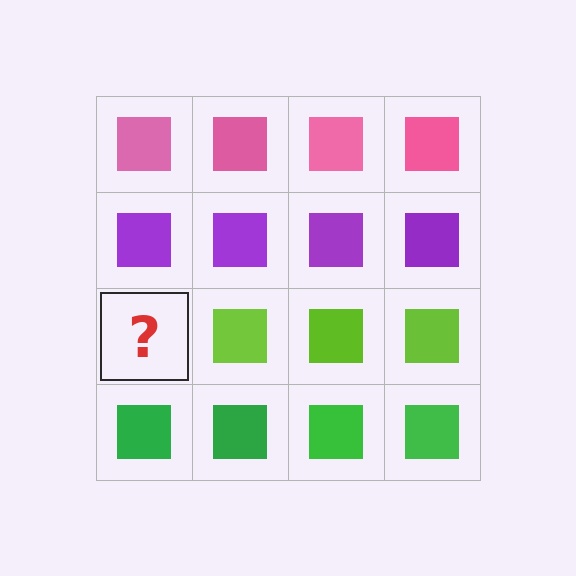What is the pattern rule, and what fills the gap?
The rule is that each row has a consistent color. The gap should be filled with a lime square.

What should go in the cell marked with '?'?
The missing cell should contain a lime square.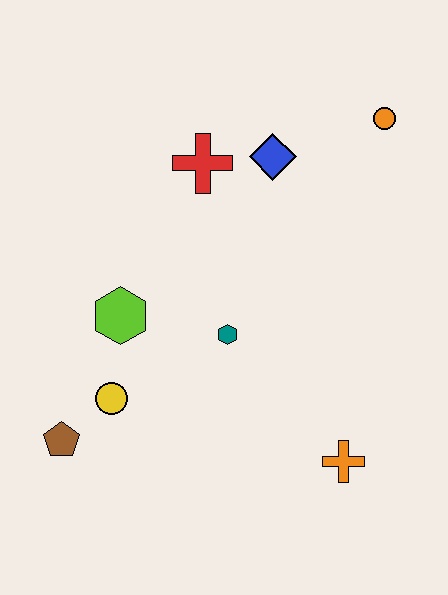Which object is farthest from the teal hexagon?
The orange circle is farthest from the teal hexagon.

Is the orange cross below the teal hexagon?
Yes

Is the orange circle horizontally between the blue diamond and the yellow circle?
No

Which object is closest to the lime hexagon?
The yellow circle is closest to the lime hexagon.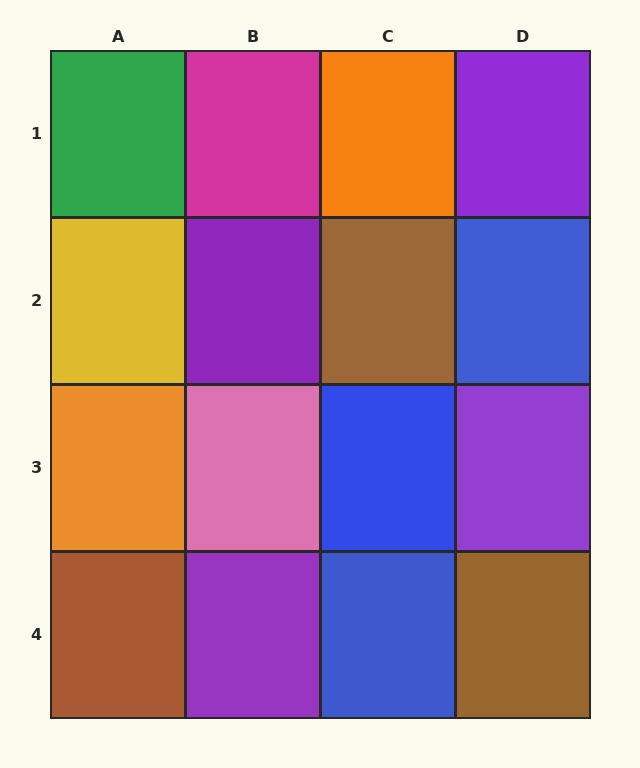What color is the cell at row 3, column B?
Pink.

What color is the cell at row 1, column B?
Magenta.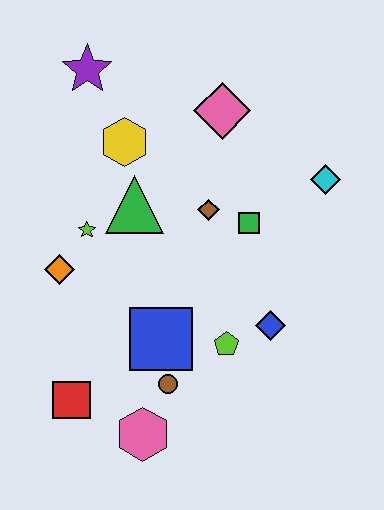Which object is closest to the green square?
The brown diamond is closest to the green square.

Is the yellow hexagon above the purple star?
No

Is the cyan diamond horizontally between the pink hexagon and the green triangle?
No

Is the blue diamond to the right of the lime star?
Yes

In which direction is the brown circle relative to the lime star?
The brown circle is below the lime star.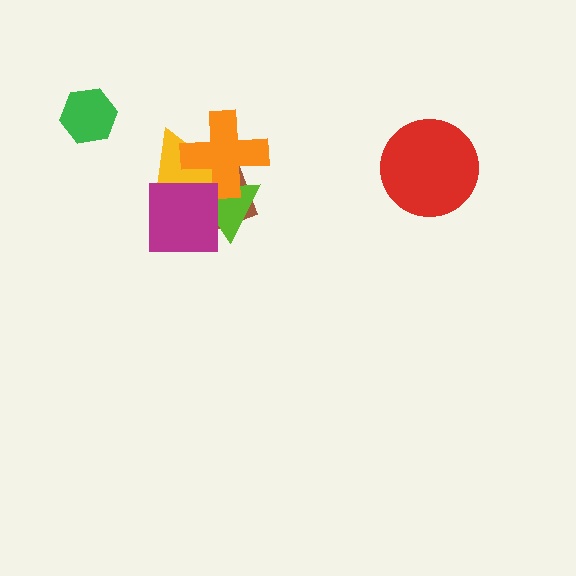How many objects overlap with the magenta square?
3 objects overlap with the magenta square.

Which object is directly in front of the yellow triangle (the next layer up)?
The lime triangle is directly in front of the yellow triangle.